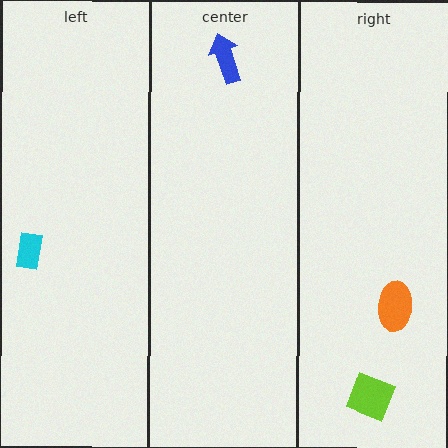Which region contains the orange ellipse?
The right region.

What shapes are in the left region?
The cyan rectangle.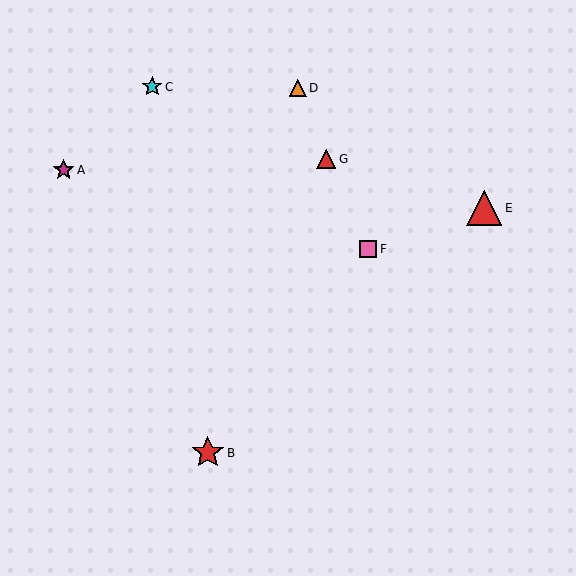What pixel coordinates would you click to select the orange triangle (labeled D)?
Click at (298, 88) to select the orange triangle D.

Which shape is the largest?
The red triangle (labeled E) is the largest.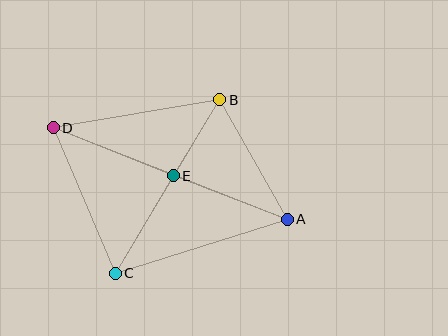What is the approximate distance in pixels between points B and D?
The distance between B and D is approximately 169 pixels.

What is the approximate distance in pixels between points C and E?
The distance between C and E is approximately 114 pixels.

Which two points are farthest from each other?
Points A and D are farthest from each other.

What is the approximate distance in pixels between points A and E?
The distance between A and E is approximately 122 pixels.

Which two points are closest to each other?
Points B and E are closest to each other.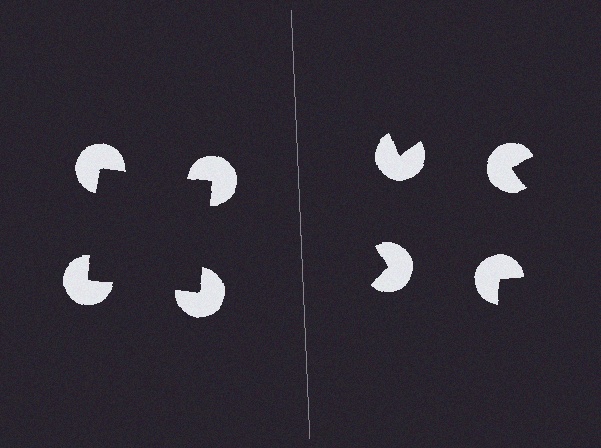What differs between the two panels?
The pac-man discs are positioned identically on both sides; only the wedge orientations differ. On the left they align to a square; on the right they are misaligned.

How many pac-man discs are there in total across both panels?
8 — 4 on each side.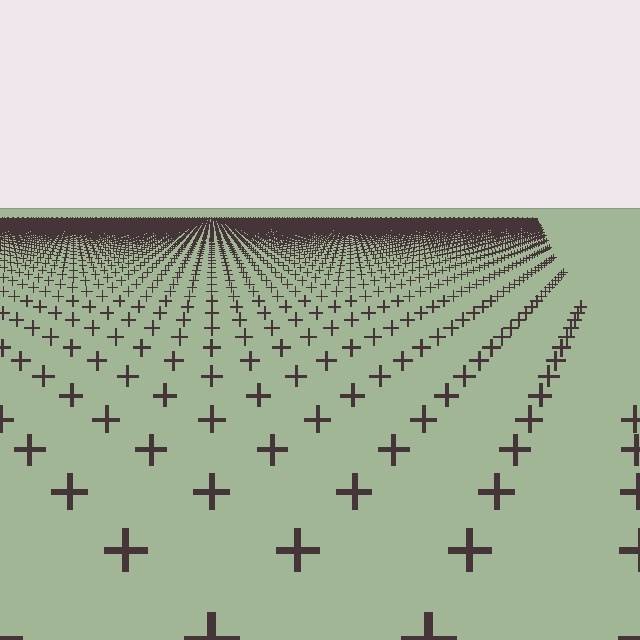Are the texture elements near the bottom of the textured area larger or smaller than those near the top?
Larger. Near the bottom, elements are closer to the viewer and appear at a bigger on-screen size.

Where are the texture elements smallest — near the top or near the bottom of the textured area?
Near the top.